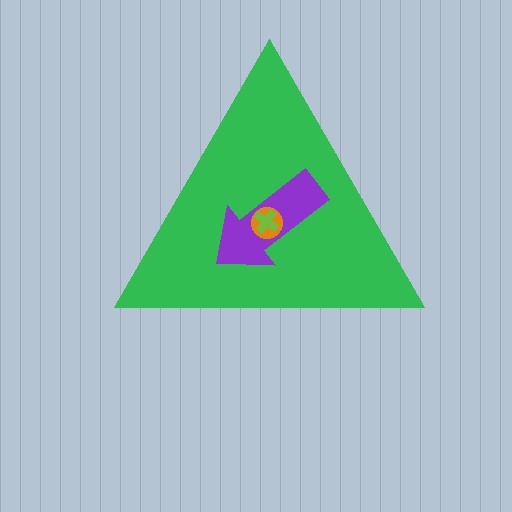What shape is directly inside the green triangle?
The purple arrow.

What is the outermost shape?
The green triangle.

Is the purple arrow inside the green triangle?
Yes.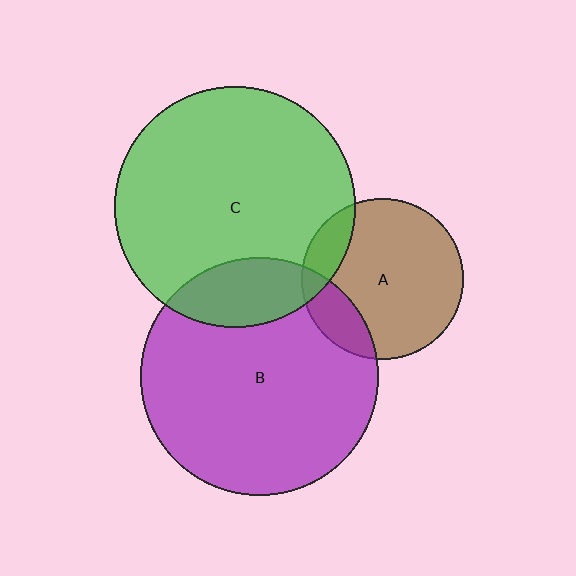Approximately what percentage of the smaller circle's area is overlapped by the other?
Approximately 15%.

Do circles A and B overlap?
Yes.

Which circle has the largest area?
Circle C (green).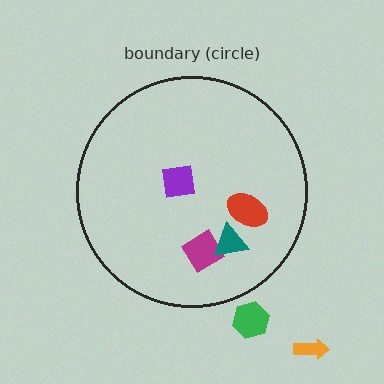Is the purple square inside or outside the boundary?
Inside.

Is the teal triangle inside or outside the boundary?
Inside.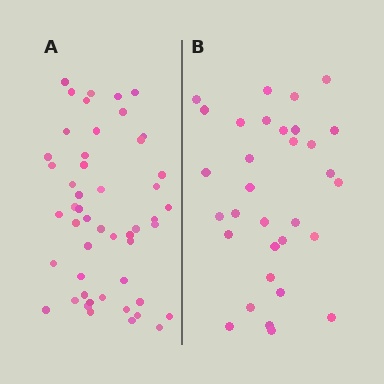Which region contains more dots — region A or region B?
Region A (the left region) has more dots.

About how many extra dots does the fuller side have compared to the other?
Region A has approximately 20 more dots than region B.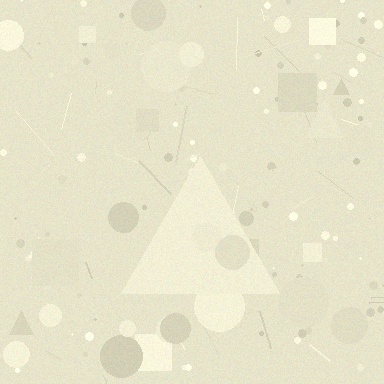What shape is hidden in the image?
A triangle is hidden in the image.